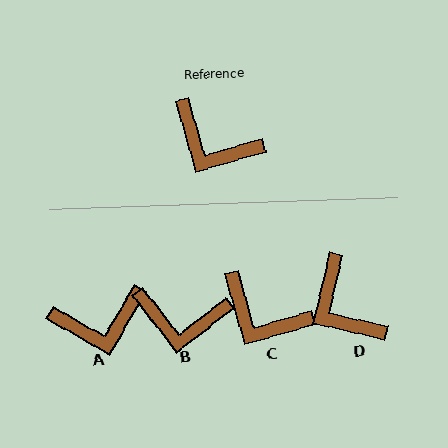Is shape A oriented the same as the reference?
No, it is off by about 44 degrees.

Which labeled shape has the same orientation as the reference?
C.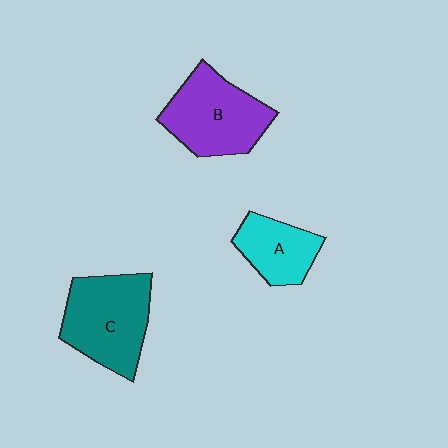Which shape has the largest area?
Shape C (teal).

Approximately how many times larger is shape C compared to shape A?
Approximately 1.6 times.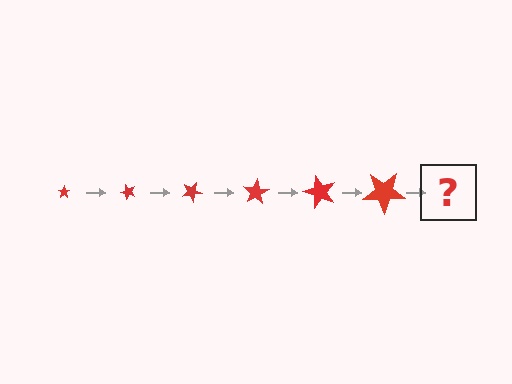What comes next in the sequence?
The next element should be a star, larger than the previous one and rotated 300 degrees from the start.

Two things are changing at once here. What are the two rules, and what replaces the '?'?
The two rules are that the star grows larger each step and it rotates 50 degrees each step. The '?' should be a star, larger than the previous one and rotated 300 degrees from the start.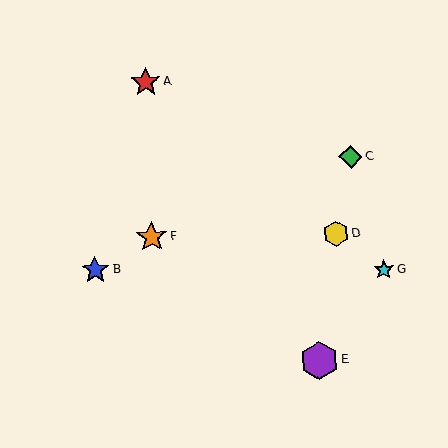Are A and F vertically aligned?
Yes, both are at x≈146.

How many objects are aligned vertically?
2 objects (A, F) are aligned vertically.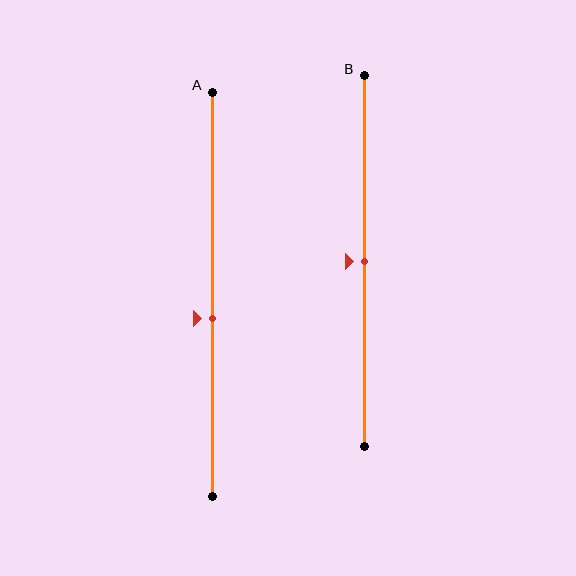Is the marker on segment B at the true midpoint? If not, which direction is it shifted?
Yes, the marker on segment B is at the true midpoint.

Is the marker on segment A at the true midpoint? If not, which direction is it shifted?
No, the marker on segment A is shifted downward by about 6% of the segment length.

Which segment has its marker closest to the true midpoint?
Segment B has its marker closest to the true midpoint.